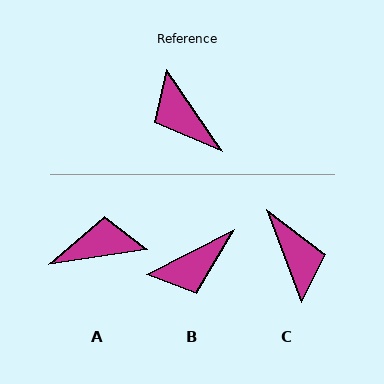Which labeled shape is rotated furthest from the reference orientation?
C, about 166 degrees away.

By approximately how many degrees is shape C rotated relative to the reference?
Approximately 166 degrees counter-clockwise.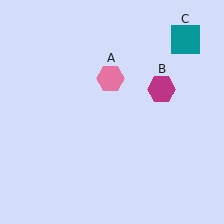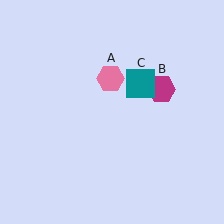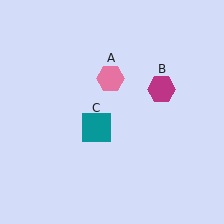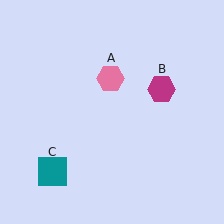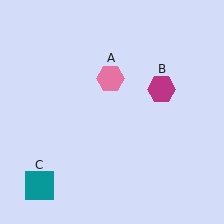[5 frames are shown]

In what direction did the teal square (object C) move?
The teal square (object C) moved down and to the left.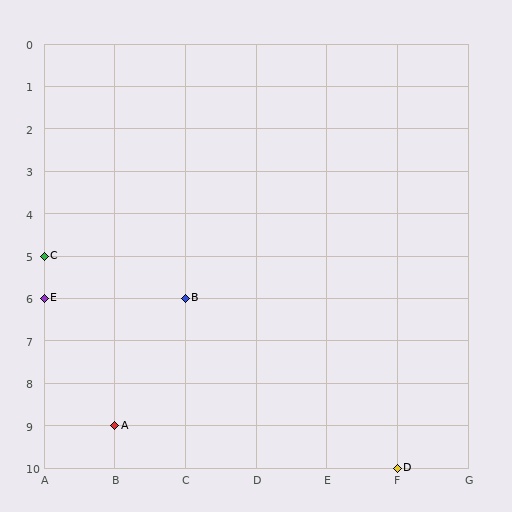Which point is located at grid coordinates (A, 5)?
Point C is at (A, 5).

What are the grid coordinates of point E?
Point E is at grid coordinates (A, 6).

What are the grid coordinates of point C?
Point C is at grid coordinates (A, 5).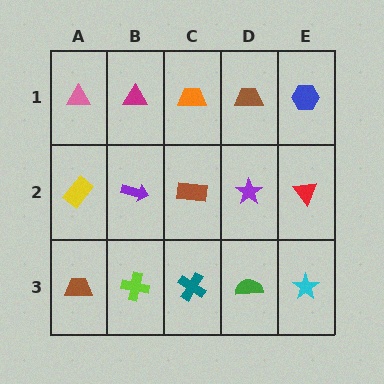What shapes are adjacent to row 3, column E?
A red triangle (row 2, column E), a green semicircle (row 3, column D).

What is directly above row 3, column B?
A purple arrow.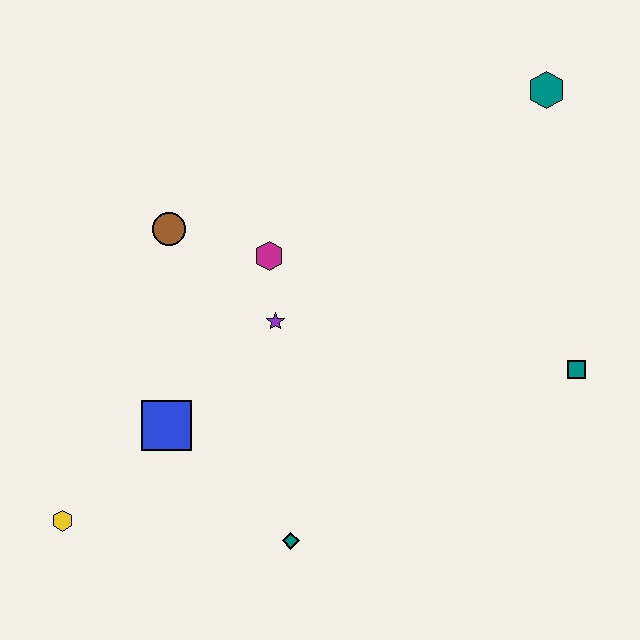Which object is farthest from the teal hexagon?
The yellow hexagon is farthest from the teal hexagon.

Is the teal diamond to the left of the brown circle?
No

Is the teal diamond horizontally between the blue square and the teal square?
Yes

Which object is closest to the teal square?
The teal hexagon is closest to the teal square.